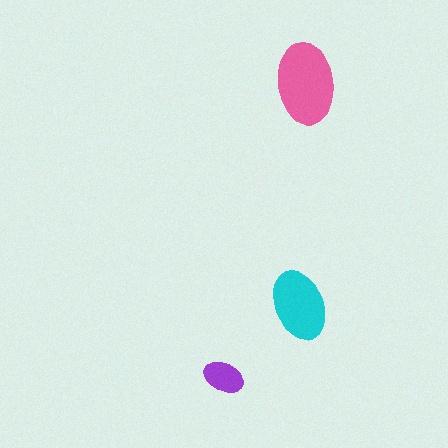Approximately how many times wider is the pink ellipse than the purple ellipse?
About 2 times wider.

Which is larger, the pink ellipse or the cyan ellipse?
The pink one.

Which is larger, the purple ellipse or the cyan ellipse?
The cyan one.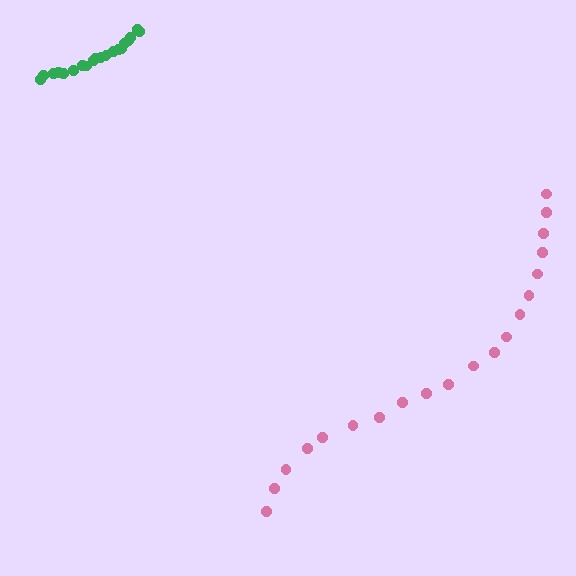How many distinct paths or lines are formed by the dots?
There are 2 distinct paths.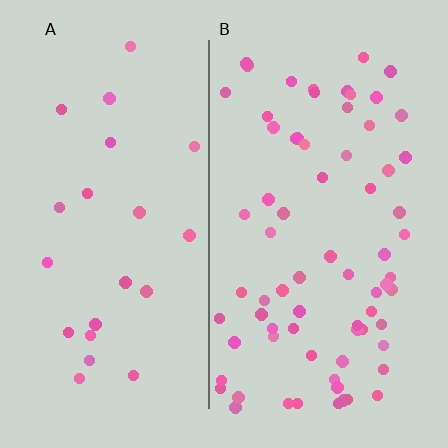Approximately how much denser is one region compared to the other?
Approximately 3.2× — region B over region A.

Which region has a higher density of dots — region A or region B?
B (the right).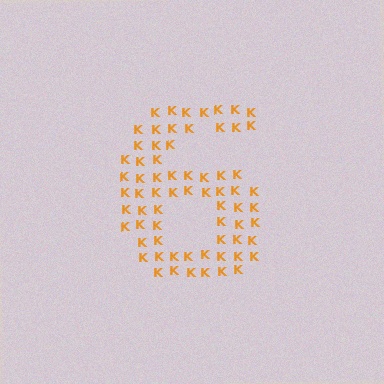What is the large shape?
The large shape is the digit 6.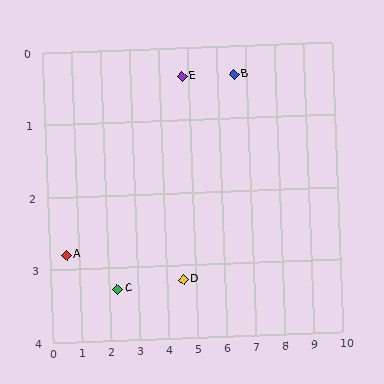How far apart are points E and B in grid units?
Points E and B are about 1.8 grid units apart.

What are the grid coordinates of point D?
Point D is at approximately (4.6, 3.2).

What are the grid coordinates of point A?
Point A is at approximately (0.6, 2.8).